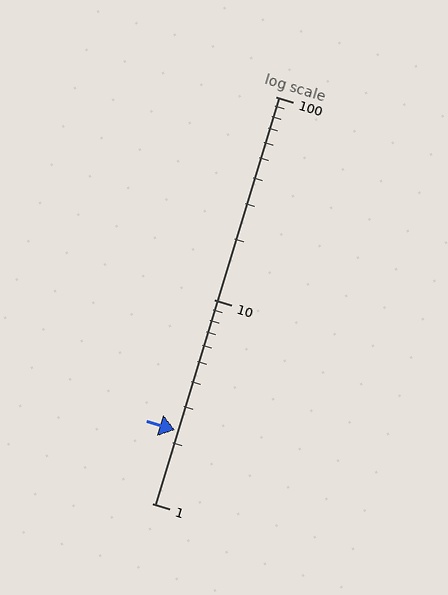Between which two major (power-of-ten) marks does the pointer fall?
The pointer is between 1 and 10.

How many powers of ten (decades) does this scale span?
The scale spans 2 decades, from 1 to 100.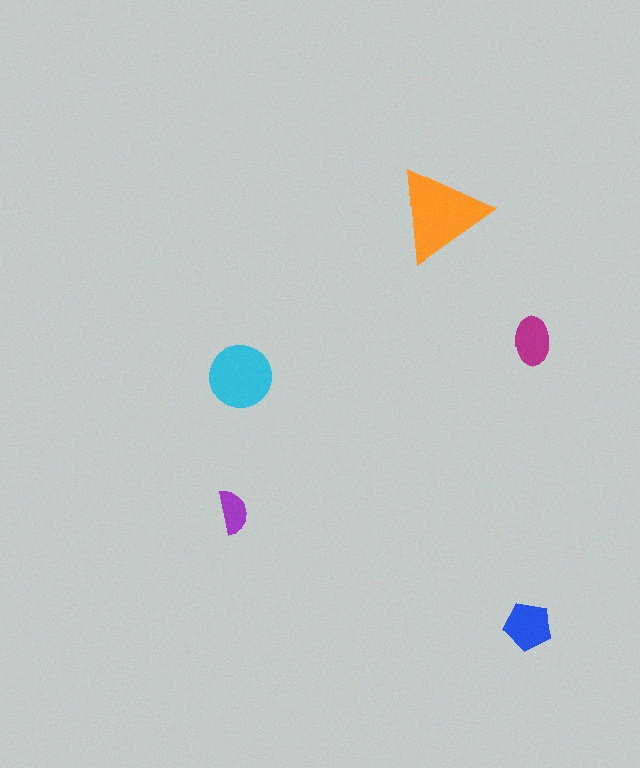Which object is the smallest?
The purple semicircle.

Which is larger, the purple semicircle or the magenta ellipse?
The magenta ellipse.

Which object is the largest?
The orange triangle.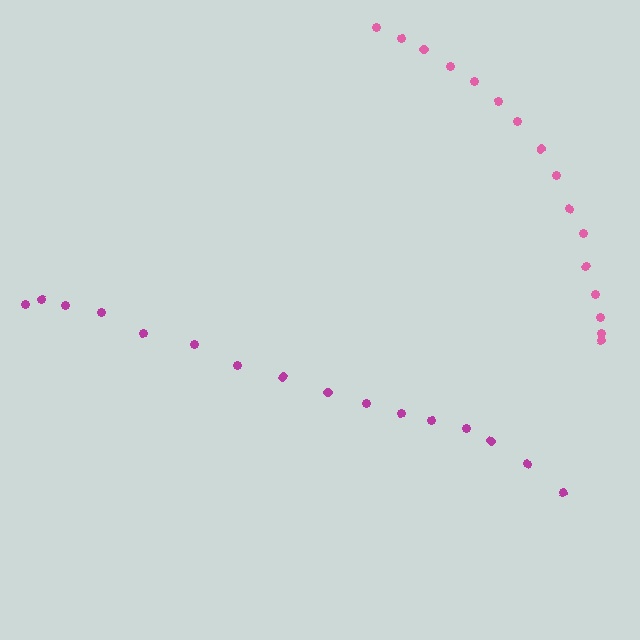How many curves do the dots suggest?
There are 2 distinct paths.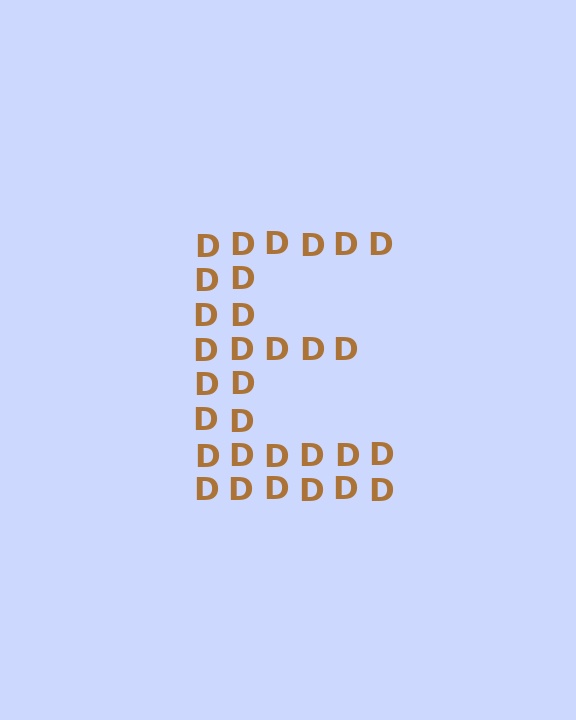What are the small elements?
The small elements are letter D's.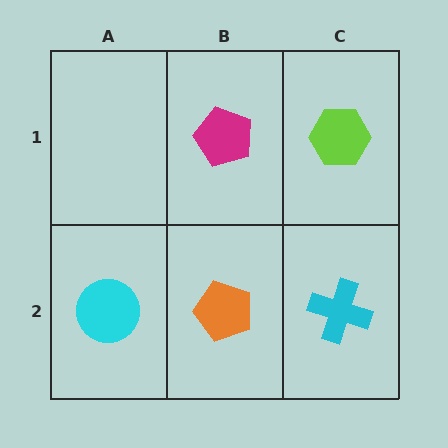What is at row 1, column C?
A lime hexagon.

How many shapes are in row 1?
2 shapes.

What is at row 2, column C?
A cyan cross.